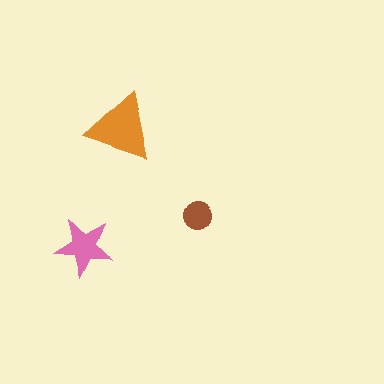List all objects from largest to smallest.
The orange triangle, the pink star, the brown circle.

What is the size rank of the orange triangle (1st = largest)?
1st.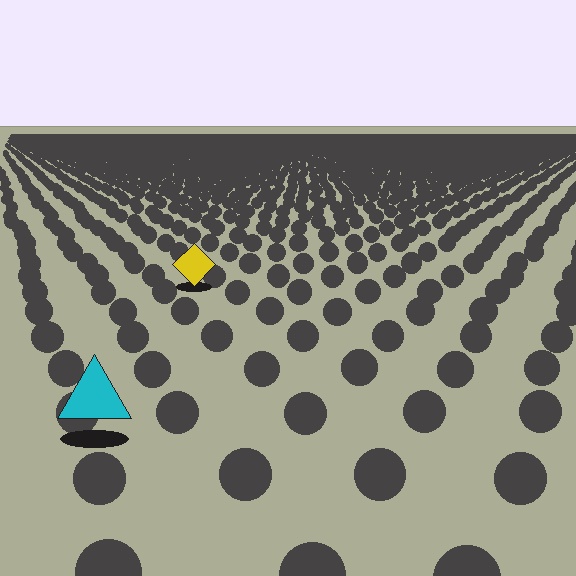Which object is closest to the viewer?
The cyan triangle is closest. The texture marks near it are larger and more spread out.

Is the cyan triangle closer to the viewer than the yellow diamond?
Yes. The cyan triangle is closer — you can tell from the texture gradient: the ground texture is coarser near it.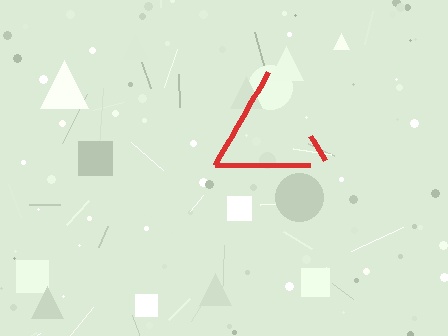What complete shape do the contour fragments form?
The contour fragments form a triangle.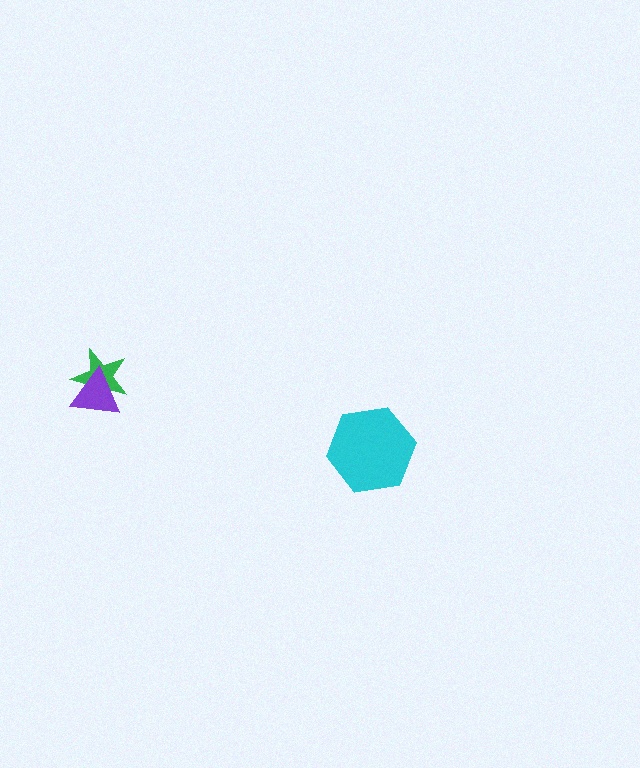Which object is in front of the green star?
The purple triangle is in front of the green star.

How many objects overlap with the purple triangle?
1 object overlaps with the purple triangle.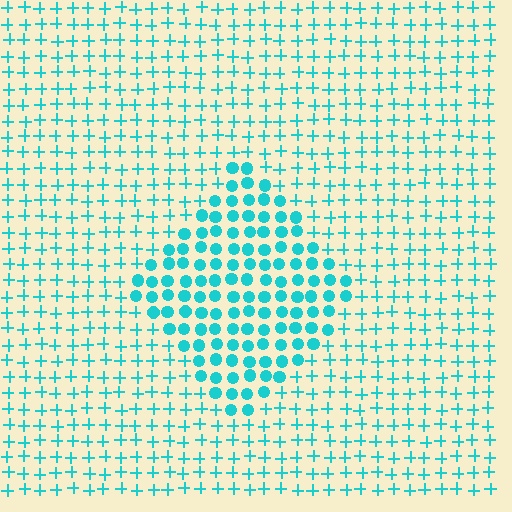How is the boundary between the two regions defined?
The boundary is defined by a change in element shape: circles inside vs. plus signs outside. All elements share the same color and spacing.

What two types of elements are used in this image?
The image uses circles inside the diamond region and plus signs outside it.